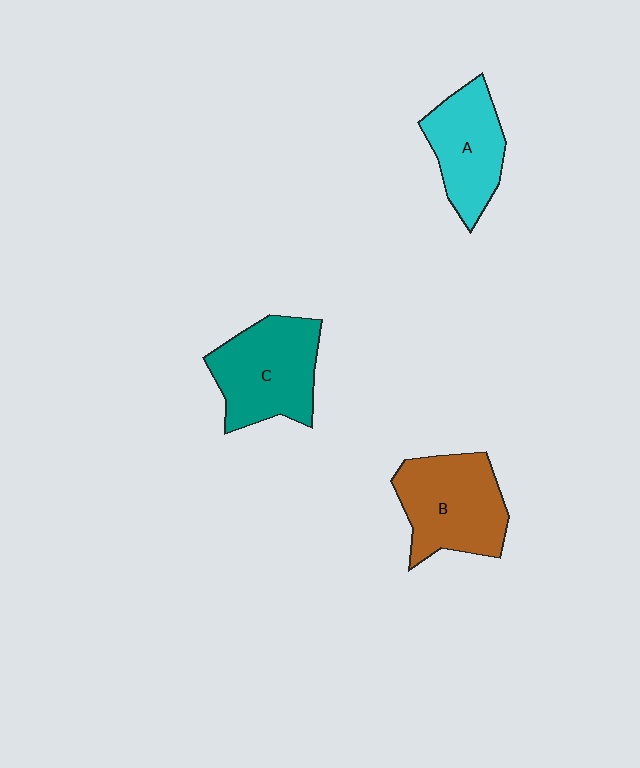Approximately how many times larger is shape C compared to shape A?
Approximately 1.2 times.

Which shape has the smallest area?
Shape A (cyan).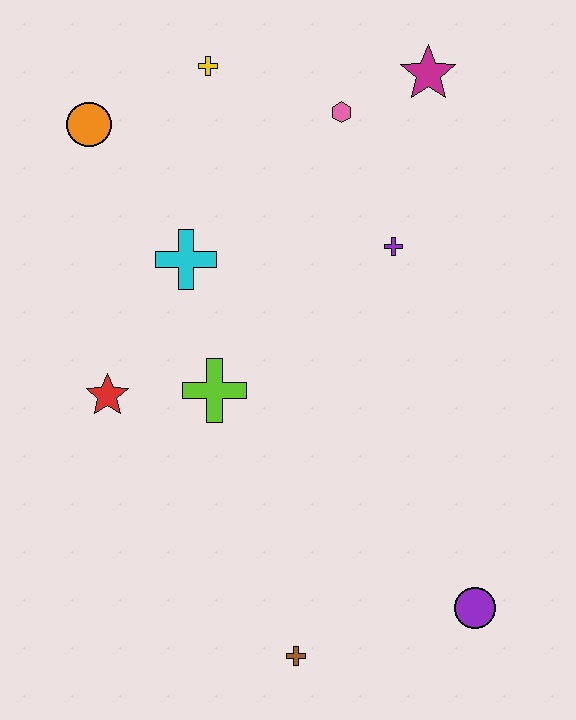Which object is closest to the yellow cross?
The orange circle is closest to the yellow cross.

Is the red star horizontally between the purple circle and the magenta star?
No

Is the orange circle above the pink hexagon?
No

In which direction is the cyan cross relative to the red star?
The cyan cross is above the red star.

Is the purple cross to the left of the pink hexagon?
No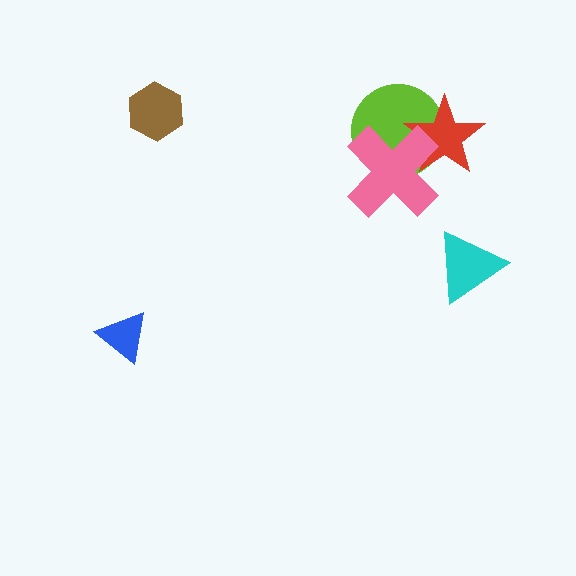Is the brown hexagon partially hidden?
No, no other shape covers it.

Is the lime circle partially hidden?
Yes, it is partially covered by another shape.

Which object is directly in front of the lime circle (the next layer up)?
The red star is directly in front of the lime circle.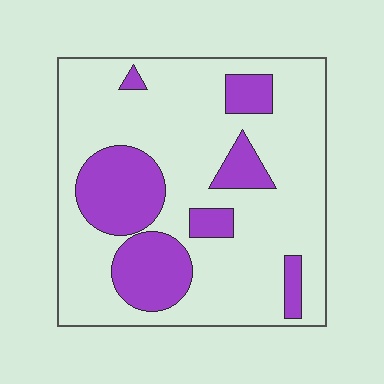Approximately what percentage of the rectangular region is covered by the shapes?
Approximately 25%.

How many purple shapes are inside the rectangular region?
7.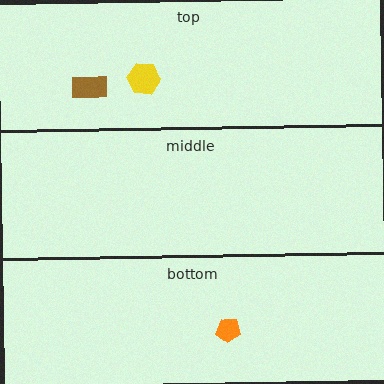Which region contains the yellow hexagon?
The top region.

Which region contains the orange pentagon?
The bottom region.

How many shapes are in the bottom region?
1.